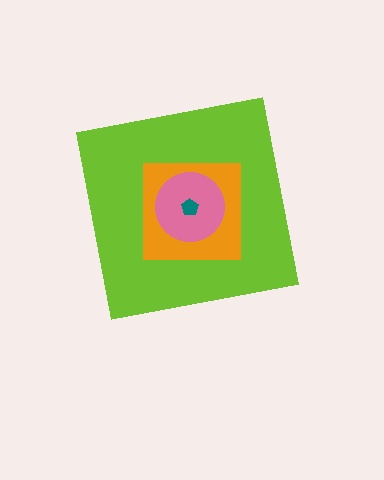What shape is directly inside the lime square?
The orange square.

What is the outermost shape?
The lime square.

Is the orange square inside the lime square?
Yes.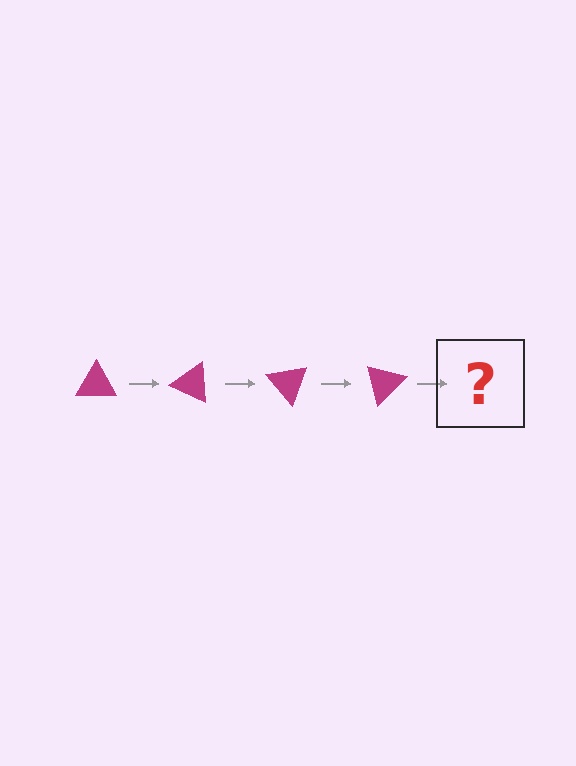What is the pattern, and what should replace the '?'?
The pattern is that the triangle rotates 25 degrees each step. The '?' should be a magenta triangle rotated 100 degrees.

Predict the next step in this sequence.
The next step is a magenta triangle rotated 100 degrees.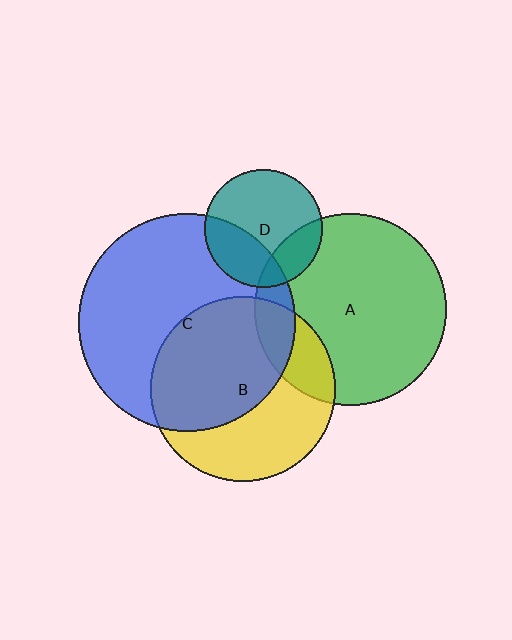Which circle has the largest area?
Circle C (blue).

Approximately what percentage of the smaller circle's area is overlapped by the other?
Approximately 20%.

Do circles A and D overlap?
Yes.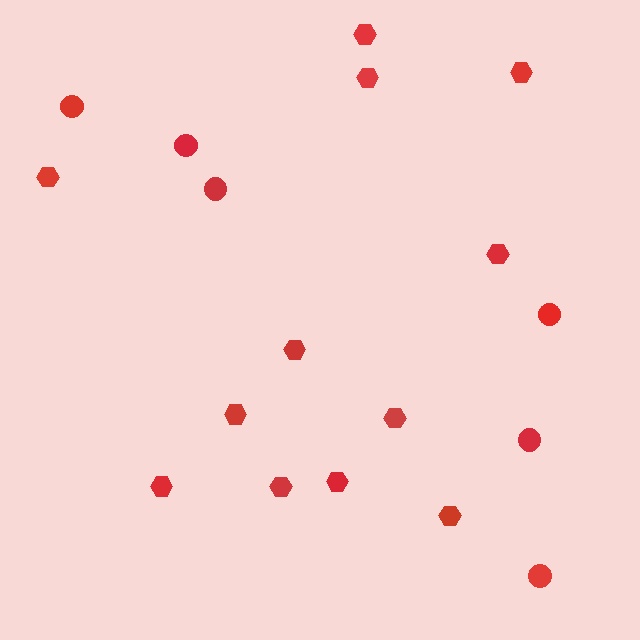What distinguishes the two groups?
There are 2 groups: one group of circles (6) and one group of hexagons (12).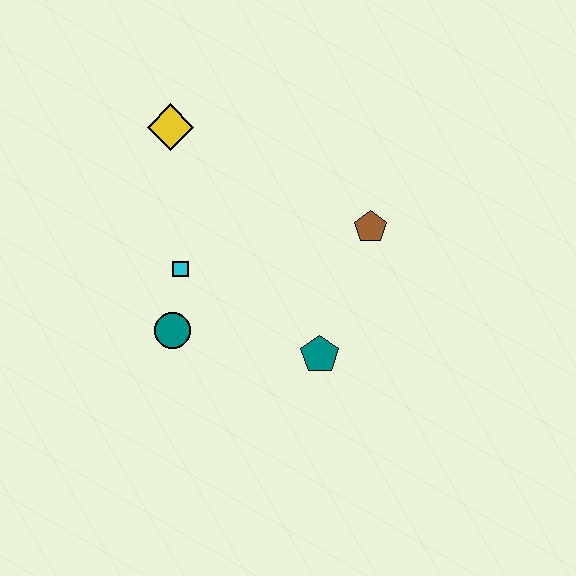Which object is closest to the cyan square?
The teal circle is closest to the cyan square.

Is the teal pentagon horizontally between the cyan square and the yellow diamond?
No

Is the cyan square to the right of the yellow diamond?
Yes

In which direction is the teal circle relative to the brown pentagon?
The teal circle is to the left of the brown pentagon.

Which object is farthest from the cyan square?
The brown pentagon is farthest from the cyan square.